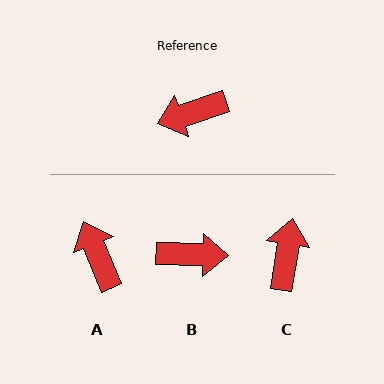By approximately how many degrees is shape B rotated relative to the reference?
Approximately 160 degrees counter-clockwise.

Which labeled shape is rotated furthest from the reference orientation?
B, about 160 degrees away.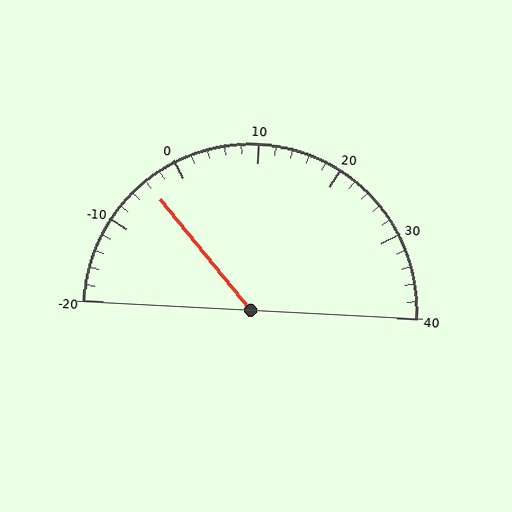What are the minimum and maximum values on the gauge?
The gauge ranges from -20 to 40.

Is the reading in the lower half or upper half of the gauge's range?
The reading is in the lower half of the range (-20 to 40).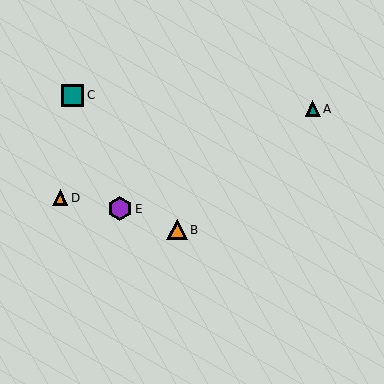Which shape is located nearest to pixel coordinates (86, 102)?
The teal square (labeled C) at (72, 95) is nearest to that location.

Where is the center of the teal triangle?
The center of the teal triangle is at (313, 109).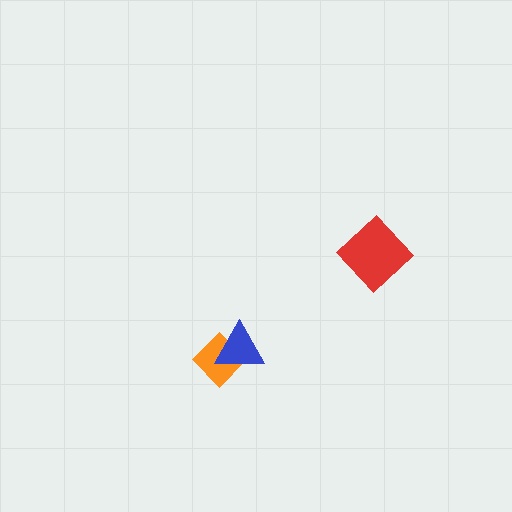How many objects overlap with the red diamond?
0 objects overlap with the red diamond.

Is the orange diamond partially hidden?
Yes, it is partially covered by another shape.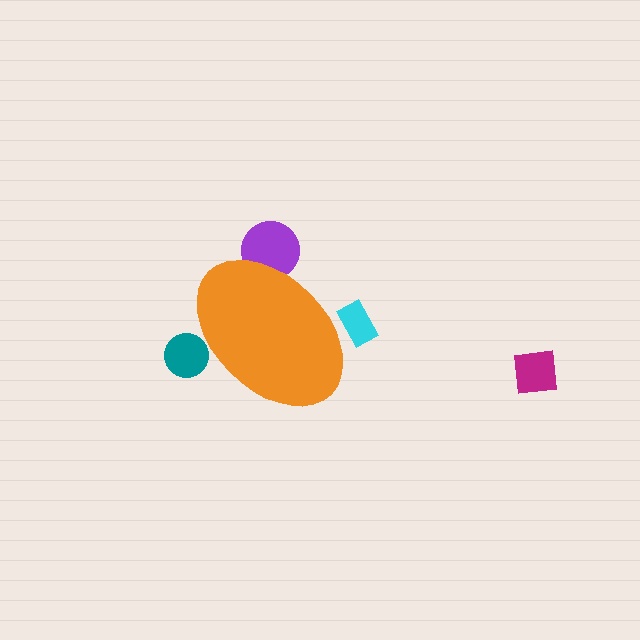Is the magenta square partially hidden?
No, the magenta square is fully visible.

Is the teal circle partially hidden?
Yes, the teal circle is partially hidden behind the orange ellipse.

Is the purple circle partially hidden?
Yes, the purple circle is partially hidden behind the orange ellipse.